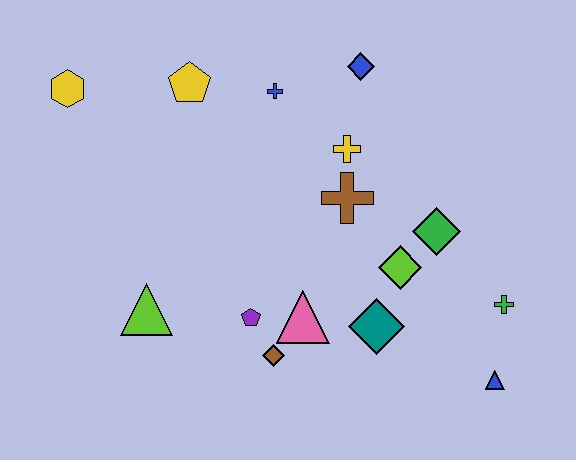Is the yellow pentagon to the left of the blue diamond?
Yes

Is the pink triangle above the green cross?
No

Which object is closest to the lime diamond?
The green diamond is closest to the lime diamond.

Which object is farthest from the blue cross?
The blue triangle is farthest from the blue cross.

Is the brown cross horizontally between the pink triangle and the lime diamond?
Yes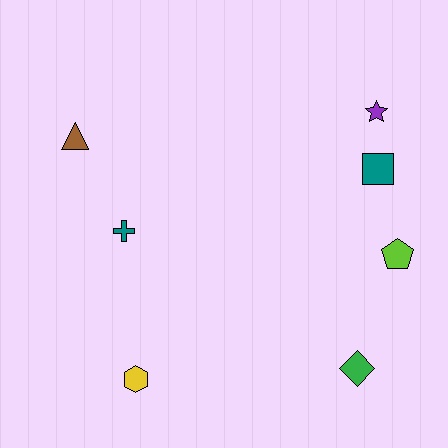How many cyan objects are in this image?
There are no cyan objects.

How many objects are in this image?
There are 7 objects.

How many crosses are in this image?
There is 1 cross.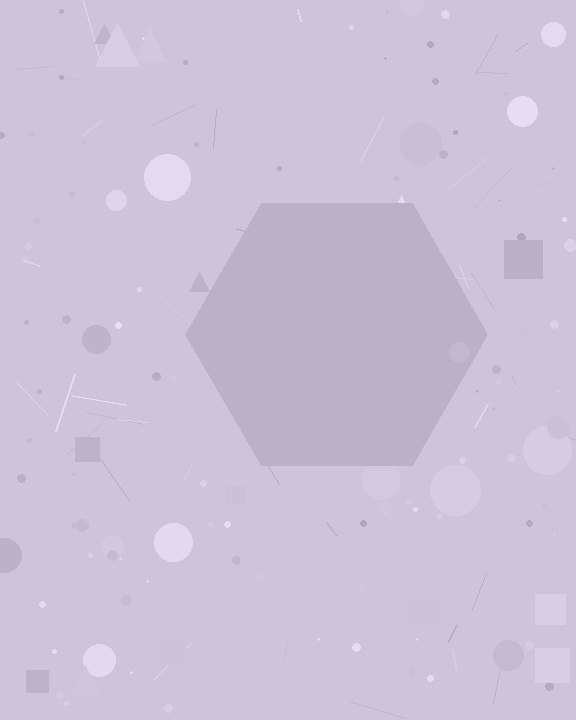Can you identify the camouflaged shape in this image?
The camouflaged shape is a hexagon.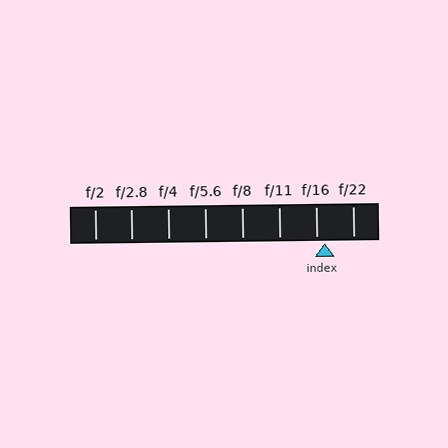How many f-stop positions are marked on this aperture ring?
There are 8 f-stop positions marked.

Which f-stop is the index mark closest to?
The index mark is closest to f/16.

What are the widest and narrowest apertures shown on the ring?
The widest aperture shown is f/2 and the narrowest is f/22.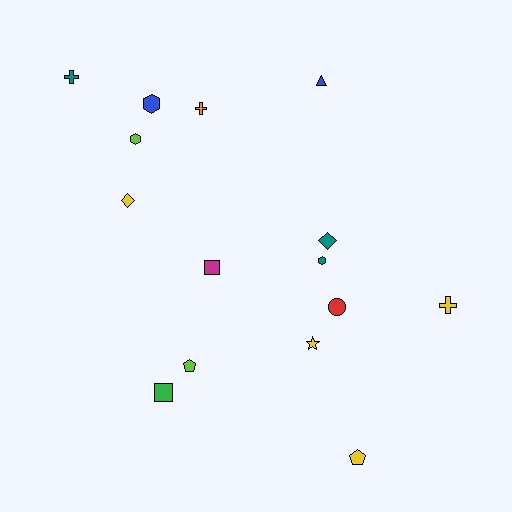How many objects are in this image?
There are 15 objects.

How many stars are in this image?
There is 1 star.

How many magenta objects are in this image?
There is 1 magenta object.